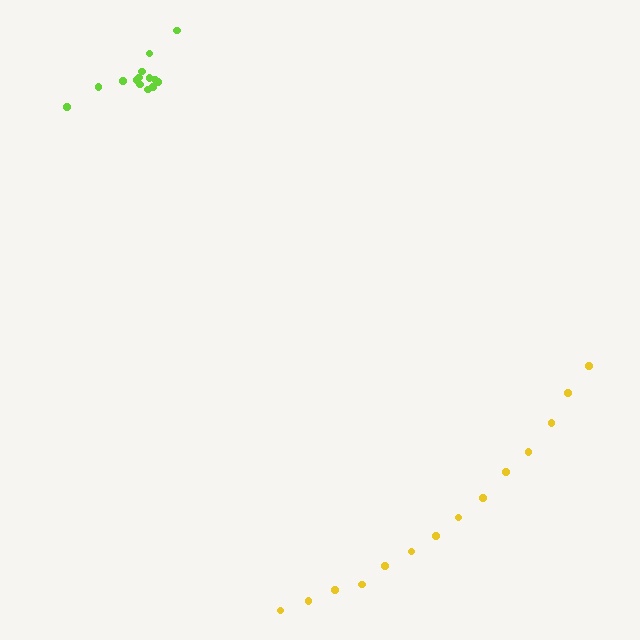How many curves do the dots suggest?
There are 2 distinct paths.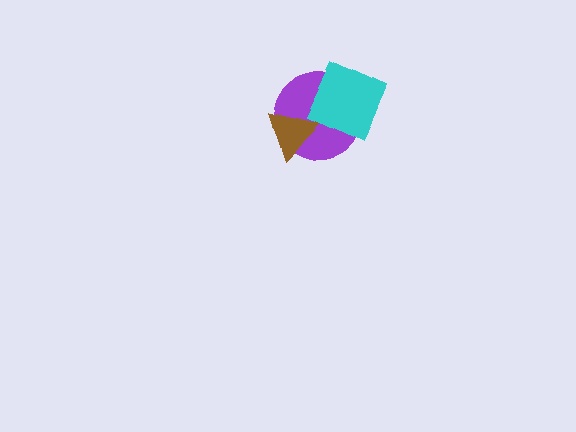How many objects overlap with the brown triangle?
2 objects overlap with the brown triangle.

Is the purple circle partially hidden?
Yes, it is partially covered by another shape.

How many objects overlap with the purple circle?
2 objects overlap with the purple circle.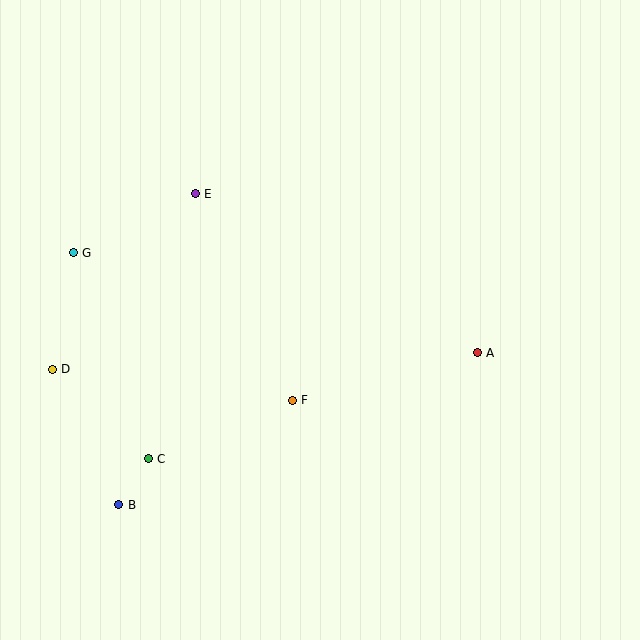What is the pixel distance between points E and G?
The distance between E and G is 135 pixels.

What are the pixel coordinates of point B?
Point B is at (119, 505).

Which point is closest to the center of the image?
Point F at (292, 400) is closest to the center.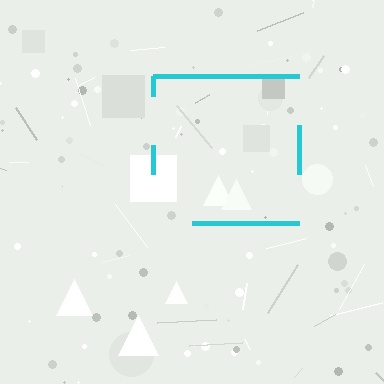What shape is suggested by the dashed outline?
The dashed outline suggests a square.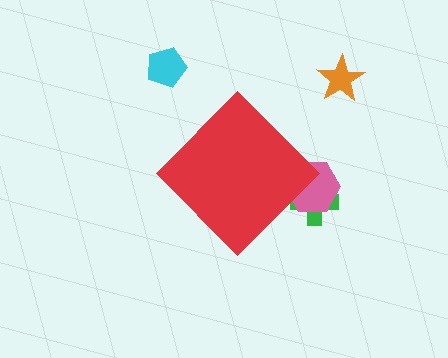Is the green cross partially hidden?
Yes, the green cross is partially hidden behind the red diamond.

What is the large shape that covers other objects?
A red diamond.